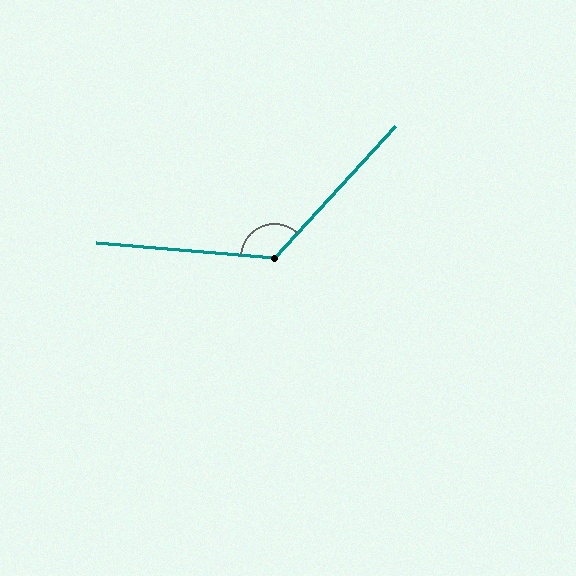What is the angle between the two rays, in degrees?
Approximately 128 degrees.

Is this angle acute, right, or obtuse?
It is obtuse.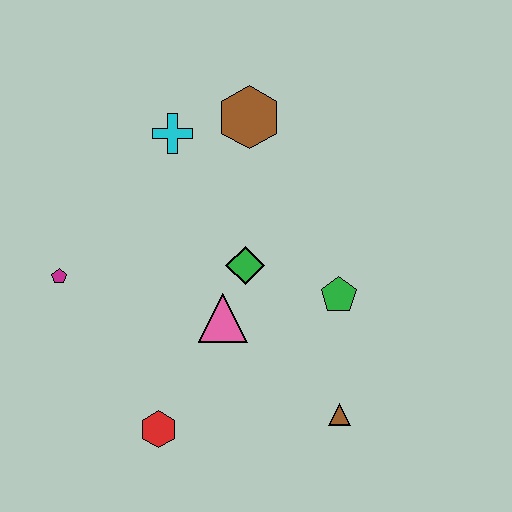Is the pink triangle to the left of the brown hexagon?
Yes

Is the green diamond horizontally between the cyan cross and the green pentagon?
Yes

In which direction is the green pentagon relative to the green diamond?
The green pentagon is to the right of the green diamond.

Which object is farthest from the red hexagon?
The brown hexagon is farthest from the red hexagon.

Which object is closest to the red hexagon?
The pink triangle is closest to the red hexagon.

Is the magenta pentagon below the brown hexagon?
Yes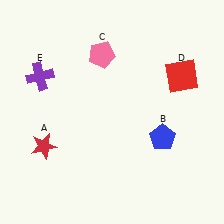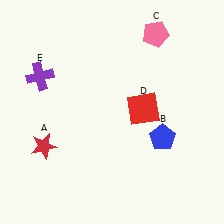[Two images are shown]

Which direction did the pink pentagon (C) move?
The pink pentagon (C) moved right.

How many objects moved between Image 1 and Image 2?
2 objects moved between the two images.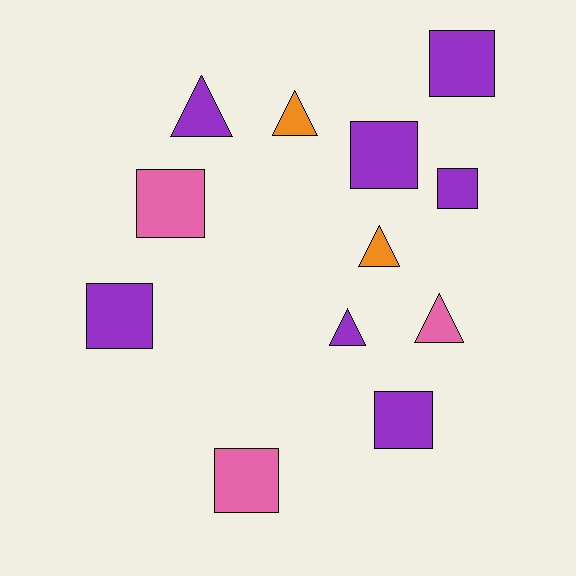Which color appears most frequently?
Purple, with 7 objects.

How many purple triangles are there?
There are 2 purple triangles.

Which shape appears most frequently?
Square, with 7 objects.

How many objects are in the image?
There are 12 objects.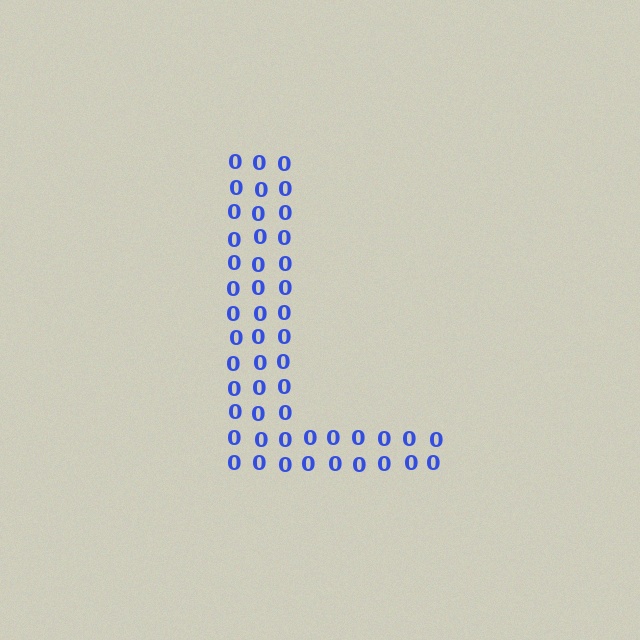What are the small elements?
The small elements are digit 0's.